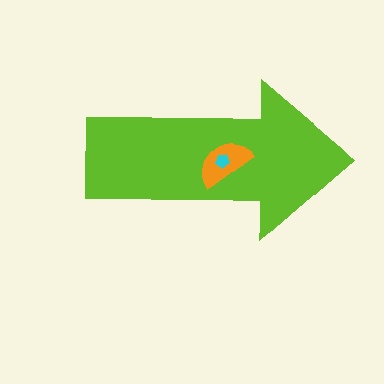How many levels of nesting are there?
3.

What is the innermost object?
The cyan pentagon.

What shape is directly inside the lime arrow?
The orange semicircle.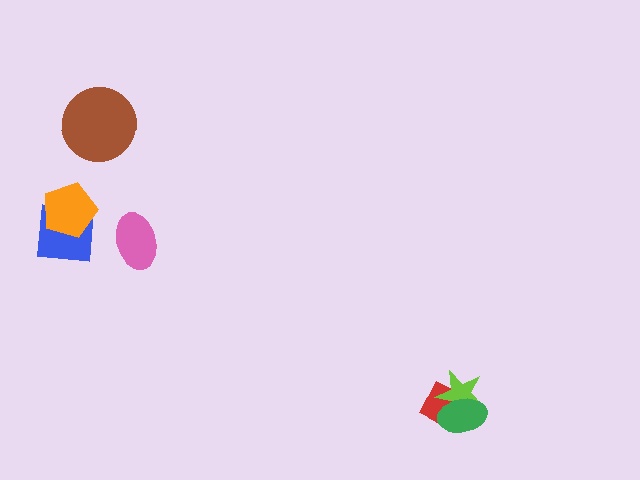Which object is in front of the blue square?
The orange pentagon is in front of the blue square.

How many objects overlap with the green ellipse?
2 objects overlap with the green ellipse.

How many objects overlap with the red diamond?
2 objects overlap with the red diamond.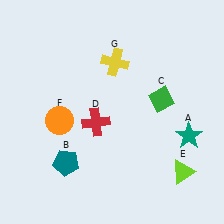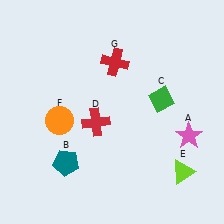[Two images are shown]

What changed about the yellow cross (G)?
In Image 1, G is yellow. In Image 2, it changed to red.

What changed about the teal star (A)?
In Image 1, A is teal. In Image 2, it changed to pink.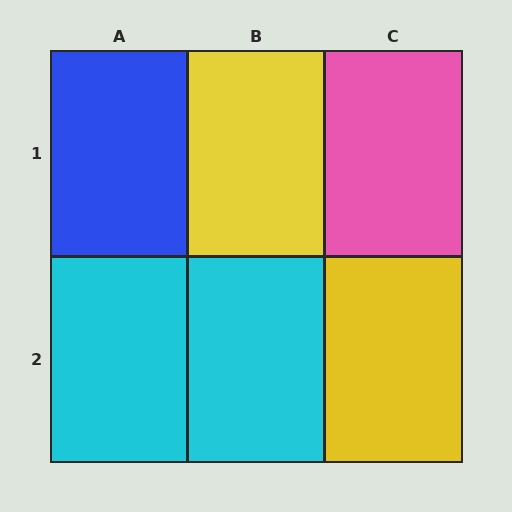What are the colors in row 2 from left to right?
Cyan, cyan, yellow.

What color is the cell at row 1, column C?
Pink.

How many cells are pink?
1 cell is pink.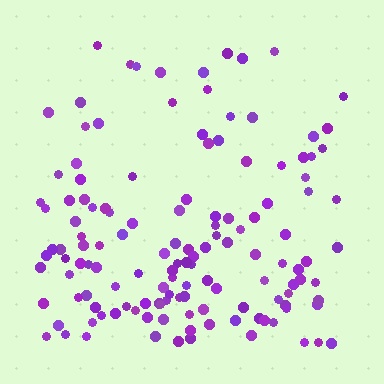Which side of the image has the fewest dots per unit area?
The top.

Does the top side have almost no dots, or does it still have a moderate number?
Still a moderate number, just noticeably fewer than the bottom.